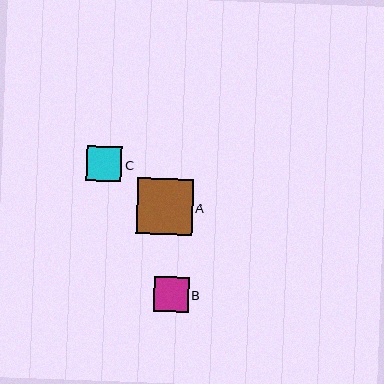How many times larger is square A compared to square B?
Square A is approximately 1.6 times the size of square B.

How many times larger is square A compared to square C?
Square A is approximately 1.6 times the size of square C.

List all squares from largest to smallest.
From largest to smallest: A, B, C.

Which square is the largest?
Square A is the largest with a size of approximately 56 pixels.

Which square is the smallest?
Square C is the smallest with a size of approximately 35 pixels.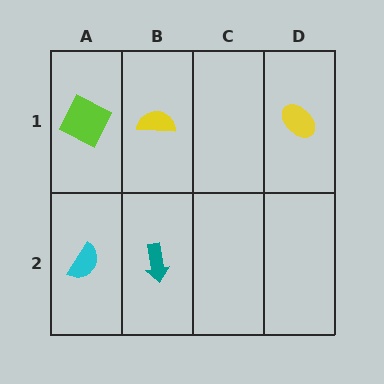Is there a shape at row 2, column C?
No, that cell is empty.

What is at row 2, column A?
A cyan semicircle.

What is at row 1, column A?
A lime square.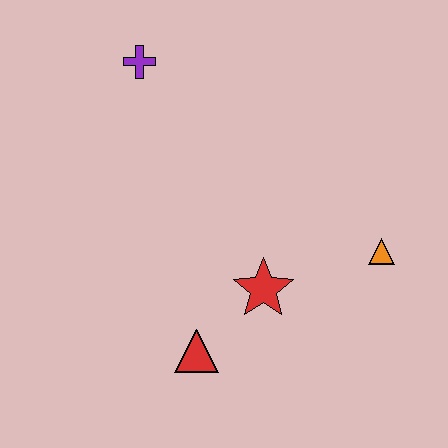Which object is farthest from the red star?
The purple cross is farthest from the red star.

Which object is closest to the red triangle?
The red star is closest to the red triangle.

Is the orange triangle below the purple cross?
Yes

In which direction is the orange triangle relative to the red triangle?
The orange triangle is to the right of the red triangle.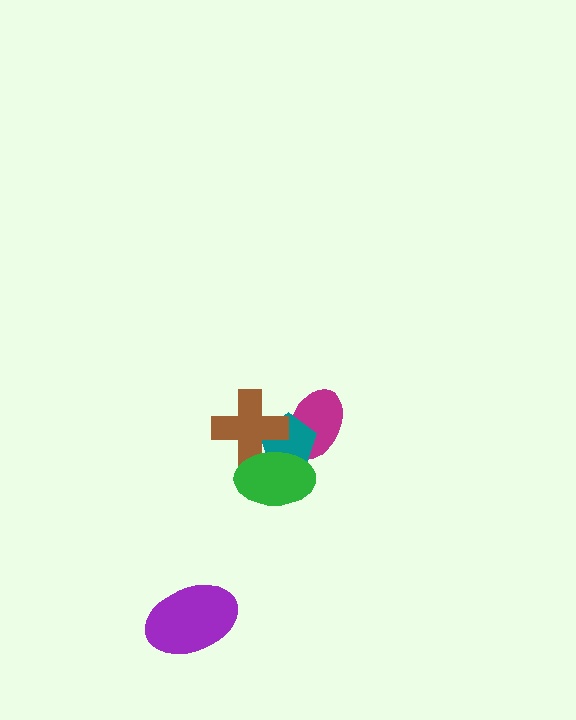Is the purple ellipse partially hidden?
No, no other shape covers it.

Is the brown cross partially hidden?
Yes, it is partially covered by another shape.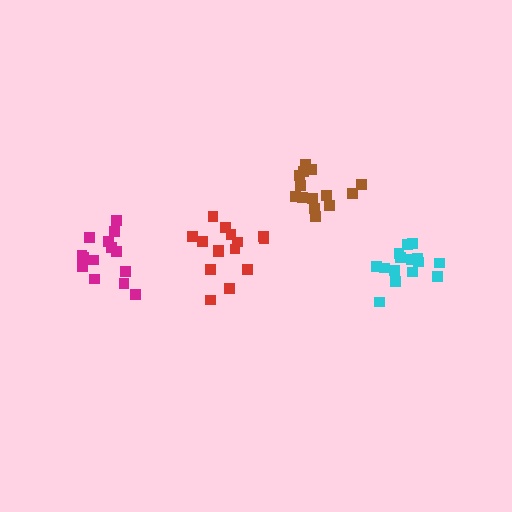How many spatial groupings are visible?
There are 4 spatial groupings.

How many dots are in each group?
Group 1: 15 dots, Group 2: 14 dots, Group 3: 15 dots, Group 4: 14 dots (58 total).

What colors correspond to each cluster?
The clusters are colored: red, brown, cyan, magenta.